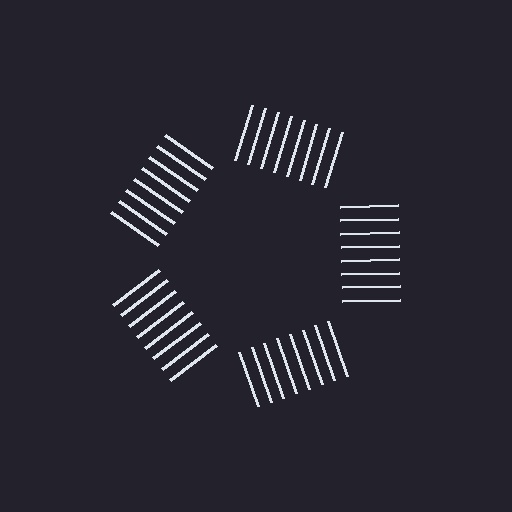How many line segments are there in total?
40 — 8 along each of the 5 edges.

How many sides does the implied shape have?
5 sides — the line-ends trace a pentagon.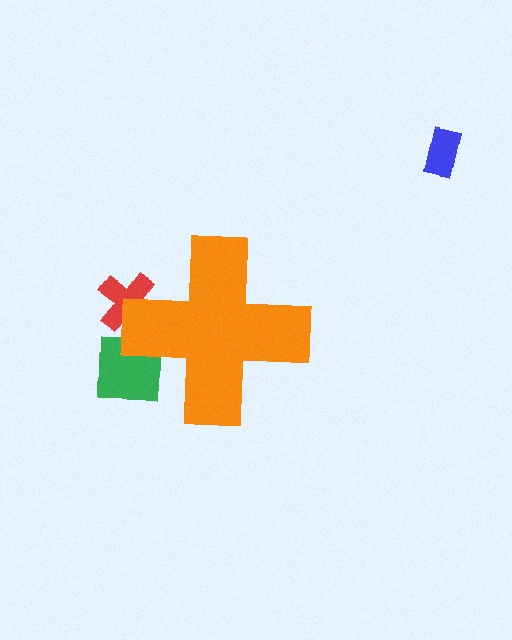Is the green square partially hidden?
Yes, the green square is partially hidden behind the orange cross.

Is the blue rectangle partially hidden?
No, the blue rectangle is fully visible.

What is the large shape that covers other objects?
An orange cross.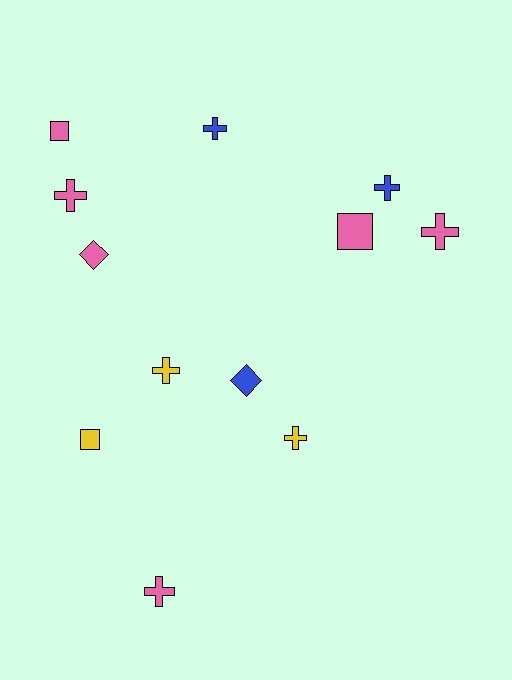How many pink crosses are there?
There are 3 pink crosses.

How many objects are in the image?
There are 12 objects.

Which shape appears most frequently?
Cross, with 7 objects.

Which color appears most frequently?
Pink, with 6 objects.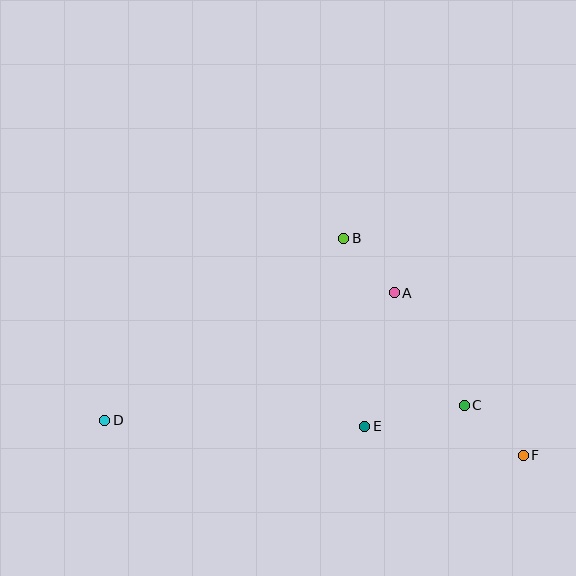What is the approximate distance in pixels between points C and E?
The distance between C and E is approximately 102 pixels.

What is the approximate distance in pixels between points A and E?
The distance between A and E is approximately 137 pixels.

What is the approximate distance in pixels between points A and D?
The distance between A and D is approximately 316 pixels.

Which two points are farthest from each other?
Points D and F are farthest from each other.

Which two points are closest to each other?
Points A and B are closest to each other.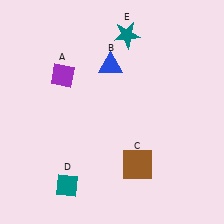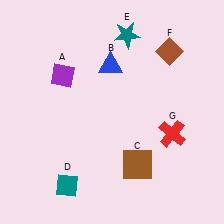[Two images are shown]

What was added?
A brown diamond (F), a red cross (G) were added in Image 2.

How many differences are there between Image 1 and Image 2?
There are 2 differences between the two images.